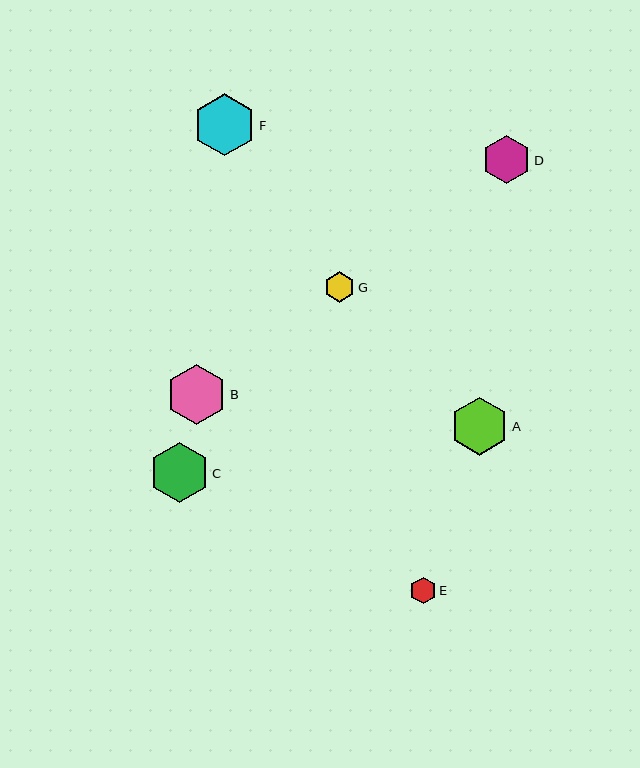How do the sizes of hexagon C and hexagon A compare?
Hexagon C and hexagon A are approximately the same size.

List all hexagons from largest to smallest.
From largest to smallest: F, B, C, A, D, G, E.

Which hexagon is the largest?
Hexagon F is the largest with a size of approximately 62 pixels.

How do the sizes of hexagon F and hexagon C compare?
Hexagon F and hexagon C are approximately the same size.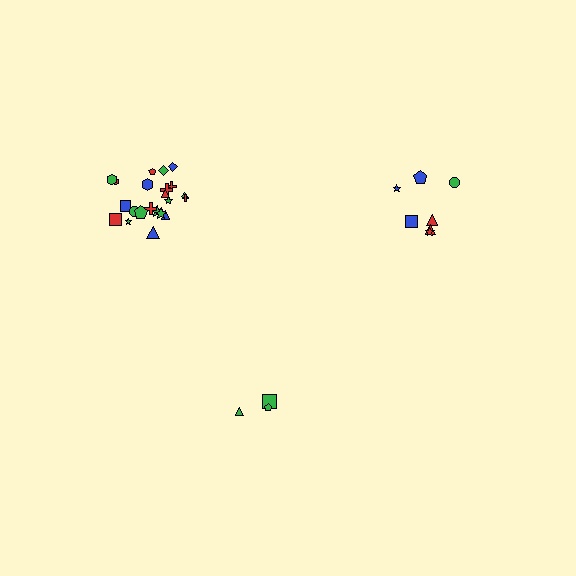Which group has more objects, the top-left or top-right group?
The top-left group.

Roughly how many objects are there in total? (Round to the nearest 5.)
Roughly 30 objects in total.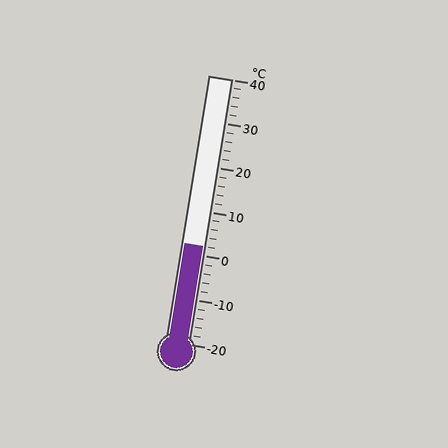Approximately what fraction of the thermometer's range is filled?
The thermometer is filled to approximately 35% of its range.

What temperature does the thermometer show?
The thermometer shows approximately 2°C.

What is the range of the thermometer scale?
The thermometer scale ranges from -20°C to 40°C.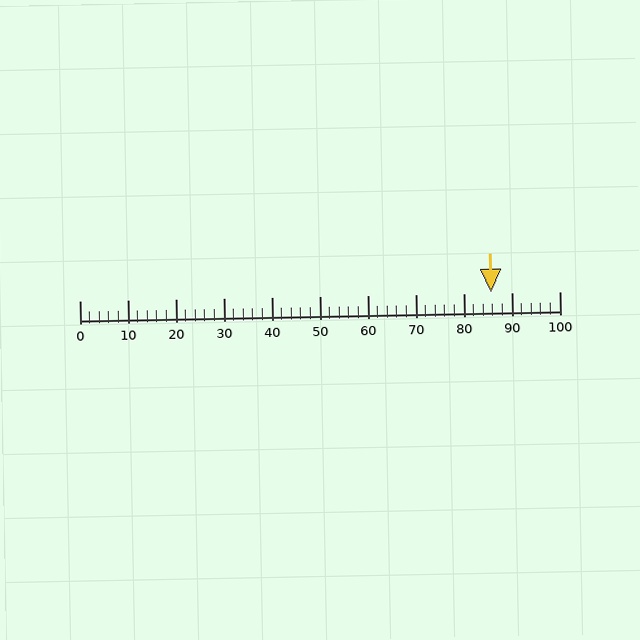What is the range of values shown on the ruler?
The ruler shows values from 0 to 100.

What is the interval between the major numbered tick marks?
The major tick marks are spaced 10 units apart.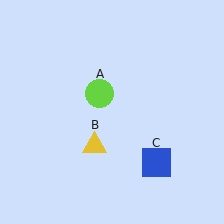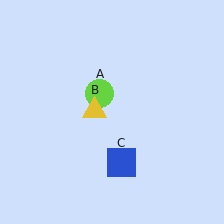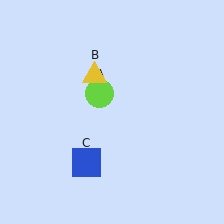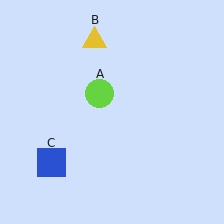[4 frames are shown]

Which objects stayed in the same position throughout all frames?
Lime circle (object A) remained stationary.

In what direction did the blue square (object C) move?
The blue square (object C) moved left.